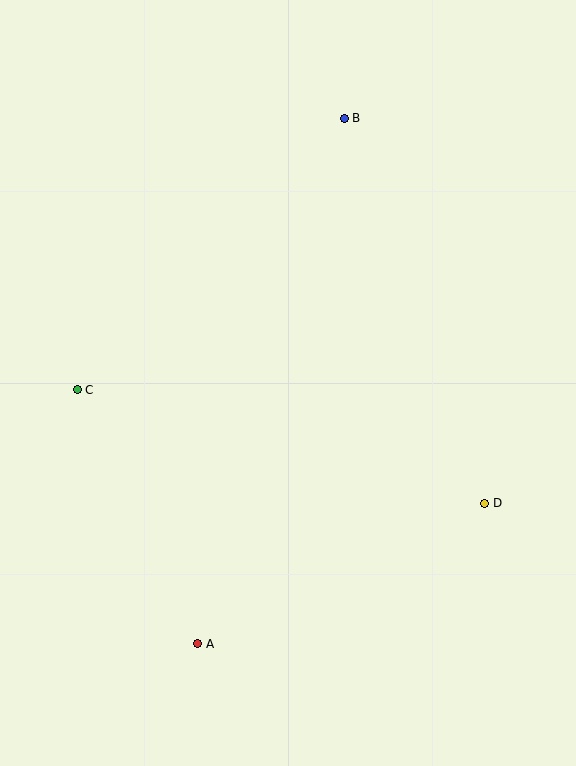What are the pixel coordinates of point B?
Point B is at (344, 118).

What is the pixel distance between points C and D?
The distance between C and D is 423 pixels.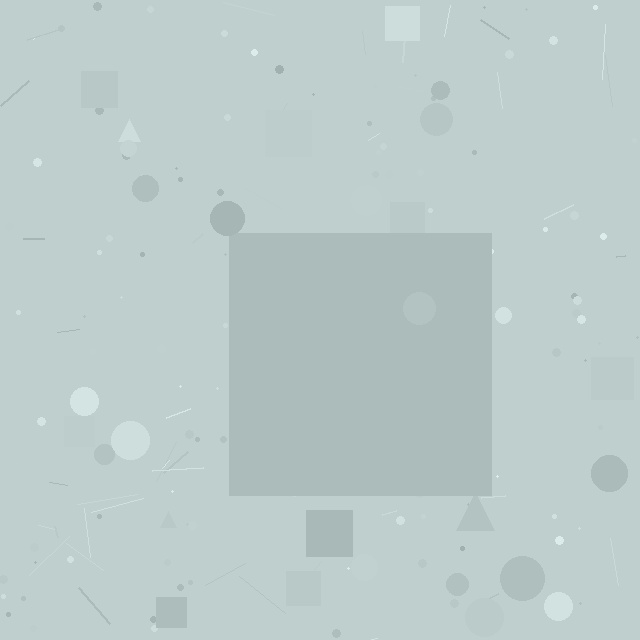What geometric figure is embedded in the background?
A square is embedded in the background.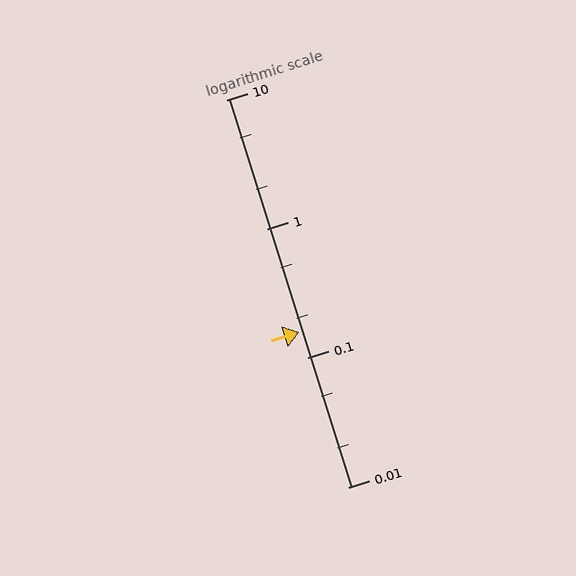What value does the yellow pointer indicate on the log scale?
The pointer indicates approximately 0.16.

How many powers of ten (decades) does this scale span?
The scale spans 3 decades, from 0.01 to 10.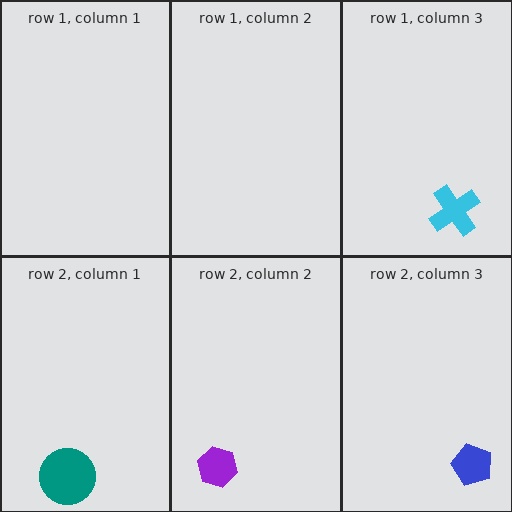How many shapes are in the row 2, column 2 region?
1.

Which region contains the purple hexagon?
The row 2, column 2 region.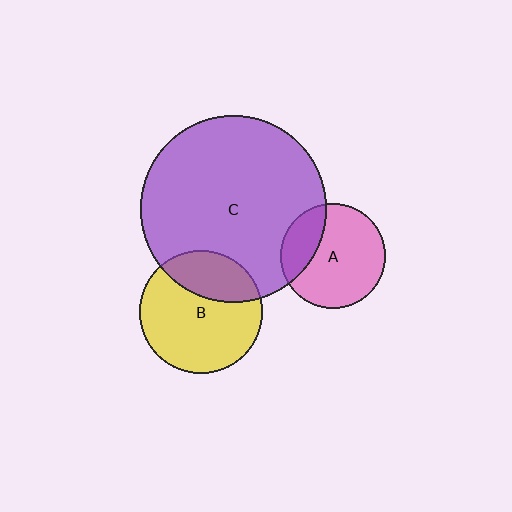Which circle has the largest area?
Circle C (purple).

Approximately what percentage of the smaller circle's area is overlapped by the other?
Approximately 30%.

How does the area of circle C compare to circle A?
Approximately 3.1 times.